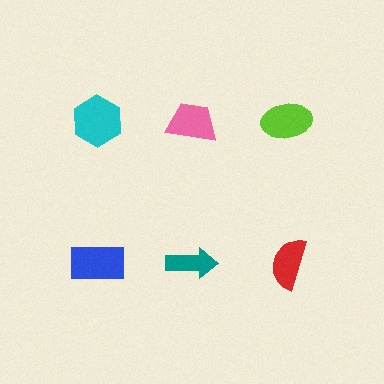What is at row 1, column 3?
A lime ellipse.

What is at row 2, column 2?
A teal arrow.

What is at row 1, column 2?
A pink trapezoid.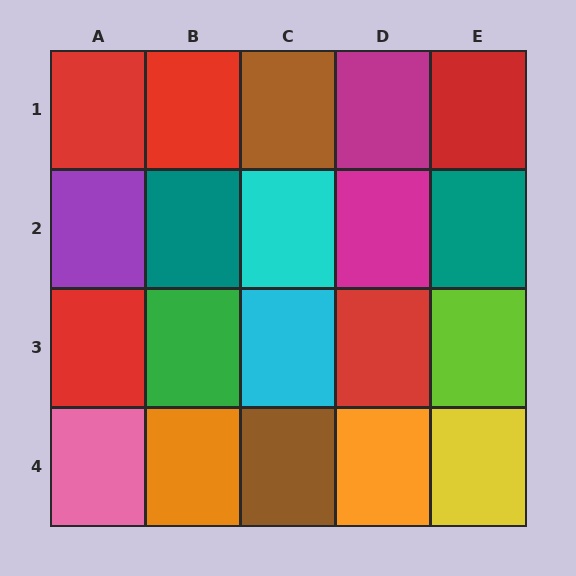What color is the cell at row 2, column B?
Teal.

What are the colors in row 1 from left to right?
Red, red, brown, magenta, red.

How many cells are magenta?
2 cells are magenta.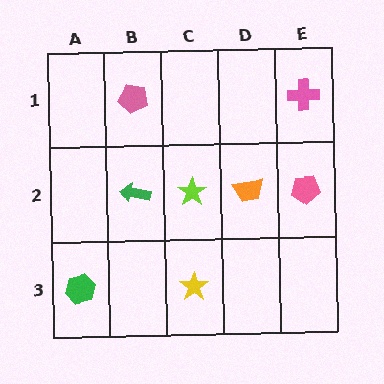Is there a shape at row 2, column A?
No, that cell is empty.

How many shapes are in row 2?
4 shapes.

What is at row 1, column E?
A pink cross.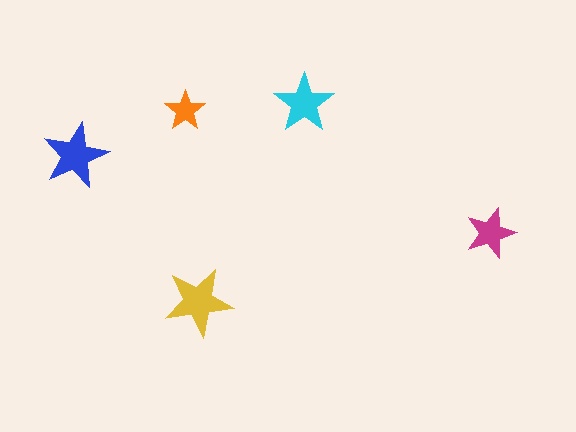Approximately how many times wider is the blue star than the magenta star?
About 1.5 times wider.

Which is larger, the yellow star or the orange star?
The yellow one.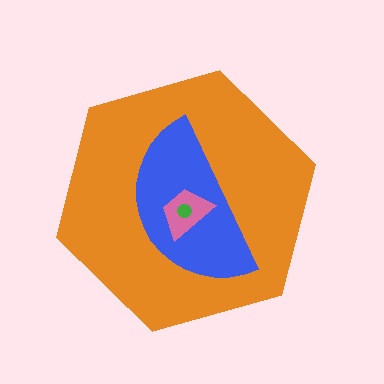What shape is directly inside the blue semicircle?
The pink trapezoid.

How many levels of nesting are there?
4.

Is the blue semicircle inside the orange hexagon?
Yes.